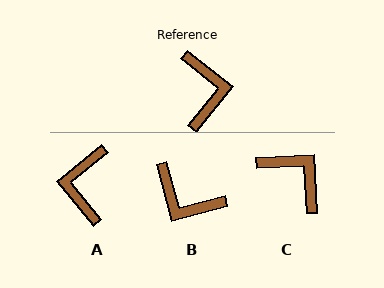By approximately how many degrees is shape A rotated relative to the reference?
Approximately 168 degrees counter-clockwise.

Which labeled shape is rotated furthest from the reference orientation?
A, about 168 degrees away.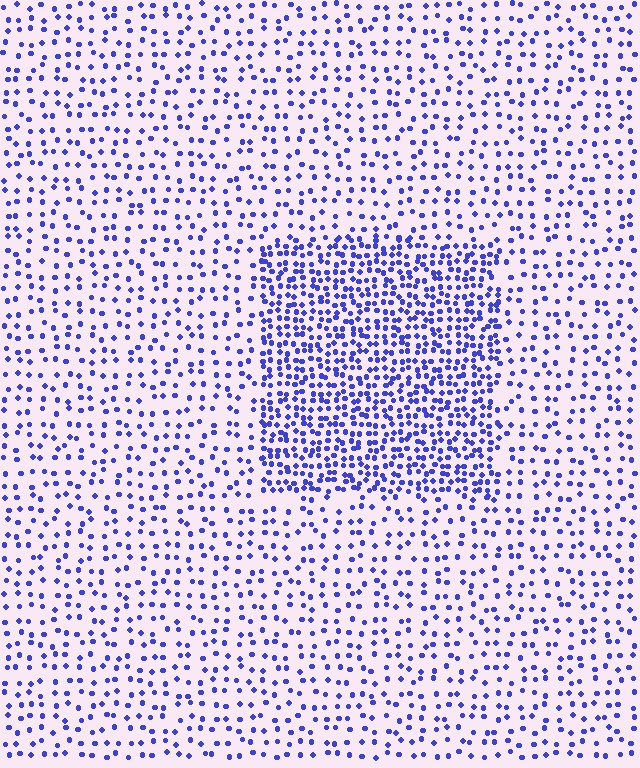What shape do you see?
I see a rectangle.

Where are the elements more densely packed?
The elements are more densely packed inside the rectangle boundary.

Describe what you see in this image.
The image contains small blue elements arranged at two different densities. A rectangle-shaped region is visible where the elements are more densely packed than the surrounding area.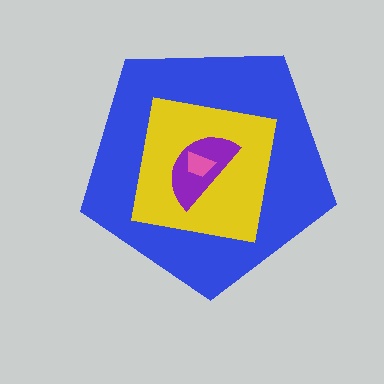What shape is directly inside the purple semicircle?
The pink trapezoid.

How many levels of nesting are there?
4.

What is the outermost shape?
The blue pentagon.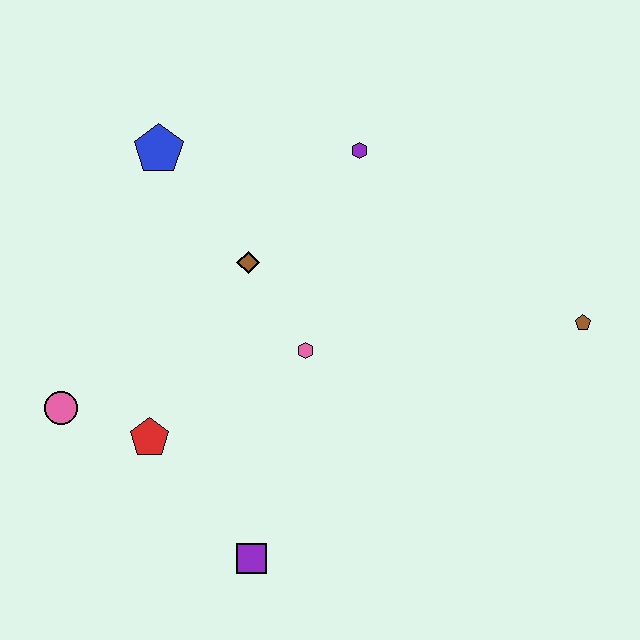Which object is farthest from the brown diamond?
The brown pentagon is farthest from the brown diamond.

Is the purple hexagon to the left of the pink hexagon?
No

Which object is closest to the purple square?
The red pentagon is closest to the purple square.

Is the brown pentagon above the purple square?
Yes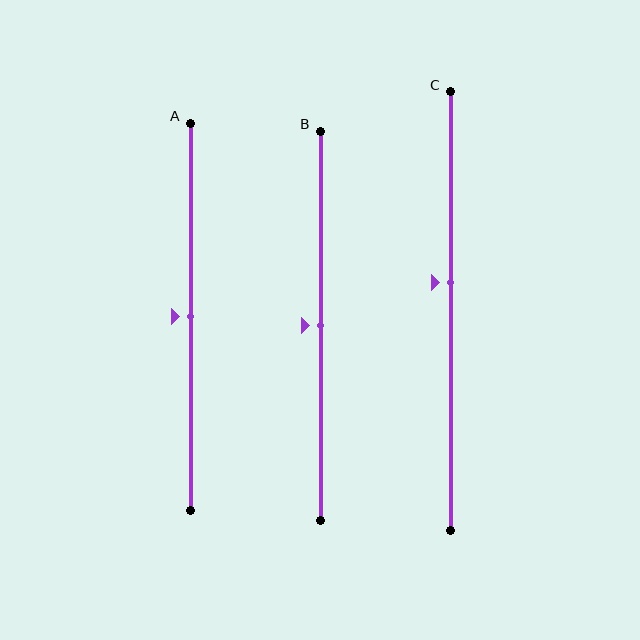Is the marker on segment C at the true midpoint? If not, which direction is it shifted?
No, the marker on segment C is shifted upward by about 6% of the segment length.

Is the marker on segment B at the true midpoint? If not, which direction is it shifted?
Yes, the marker on segment B is at the true midpoint.